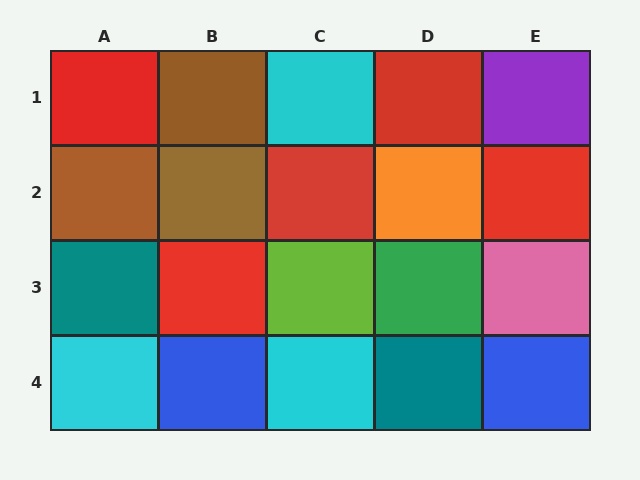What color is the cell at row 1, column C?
Cyan.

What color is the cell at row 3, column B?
Red.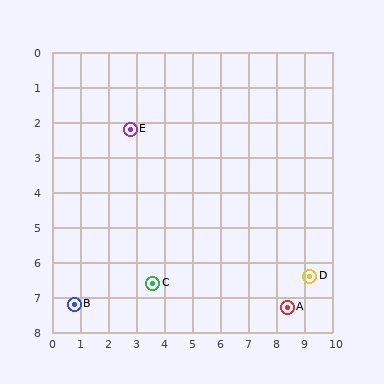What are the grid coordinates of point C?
Point C is at approximately (3.6, 6.6).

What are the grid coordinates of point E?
Point E is at approximately (2.8, 2.2).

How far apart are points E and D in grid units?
Points E and D are about 7.7 grid units apart.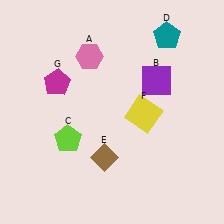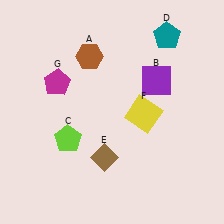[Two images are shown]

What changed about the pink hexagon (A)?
In Image 1, A is pink. In Image 2, it changed to brown.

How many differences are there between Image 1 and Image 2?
There is 1 difference between the two images.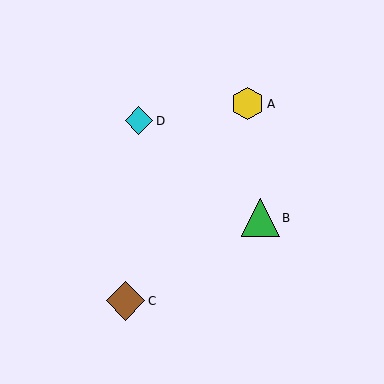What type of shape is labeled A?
Shape A is a yellow hexagon.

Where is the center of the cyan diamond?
The center of the cyan diamond is at (139, 121).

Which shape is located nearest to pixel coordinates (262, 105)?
The yellow hexagon (labeled A) at (248, 104) is nearest to that location.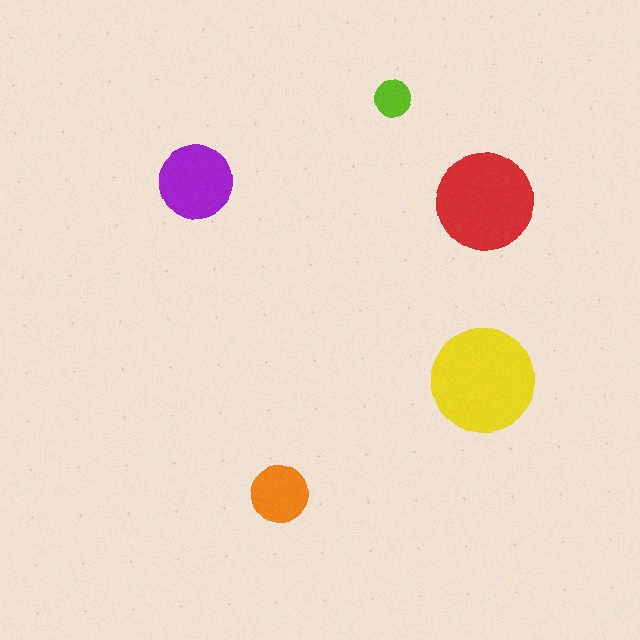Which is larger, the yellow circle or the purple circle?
The yellow one.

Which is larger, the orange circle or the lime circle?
The orange one.